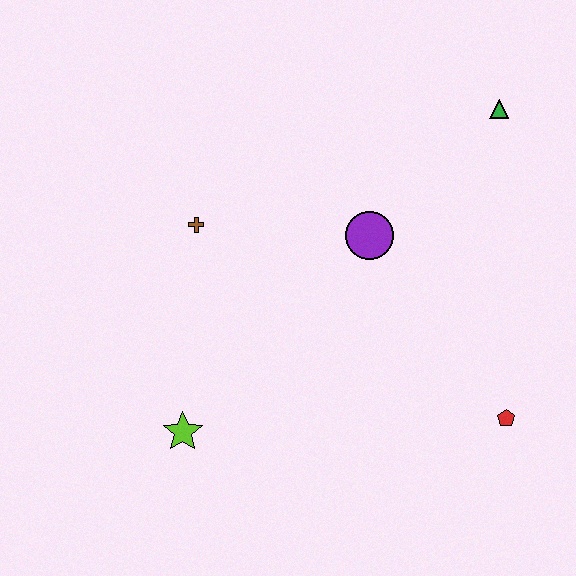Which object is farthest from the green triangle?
The lime star is farthest from the green triangle.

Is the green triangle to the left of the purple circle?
No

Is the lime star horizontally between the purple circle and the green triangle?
No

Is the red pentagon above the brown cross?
No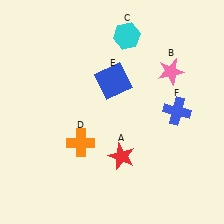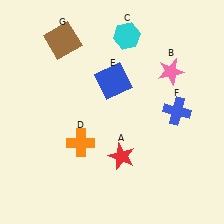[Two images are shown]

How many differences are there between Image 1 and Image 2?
There is 1 difference between the two images.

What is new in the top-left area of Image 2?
A brown square (G) was added in the top-left area of Image 2.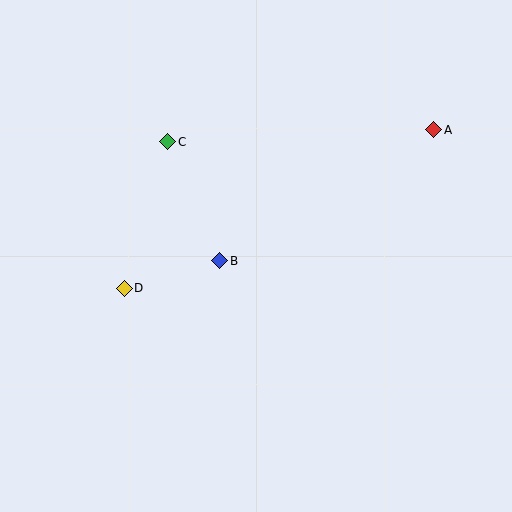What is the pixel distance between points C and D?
The distance between C and D is 153 pixels.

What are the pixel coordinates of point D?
Point D is at (124, 288).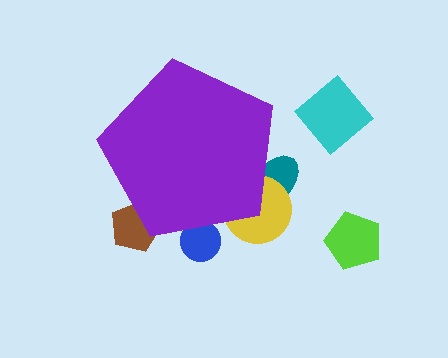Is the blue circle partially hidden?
Yes, the blue circle is partially hidden behind the purple pentagon.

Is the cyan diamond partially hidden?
No, the cyan diamond is fully visible.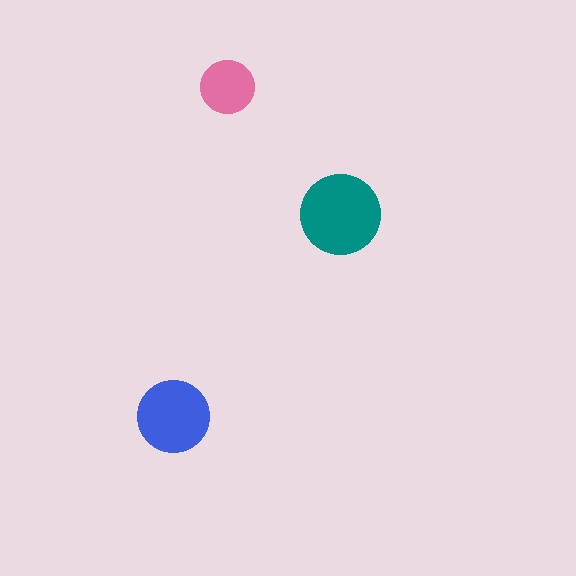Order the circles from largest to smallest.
the teal one, the blue one, the pink one.